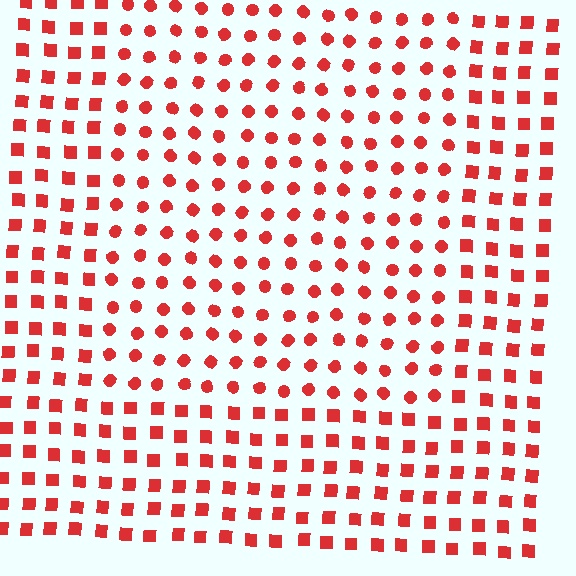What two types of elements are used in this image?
The image uses circles inside the rectangle region and squares outside it.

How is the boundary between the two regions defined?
The boundary is defined by a change in element shape: circles inside vs. squares outside. All elements share the same color and spacing.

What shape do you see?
I see a rectangle.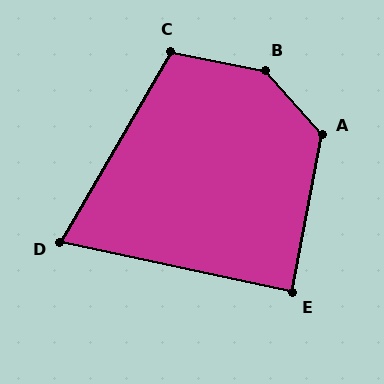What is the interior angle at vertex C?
Approximately 109 degrees (obtuse).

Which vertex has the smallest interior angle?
D, at approximately 72 degrees.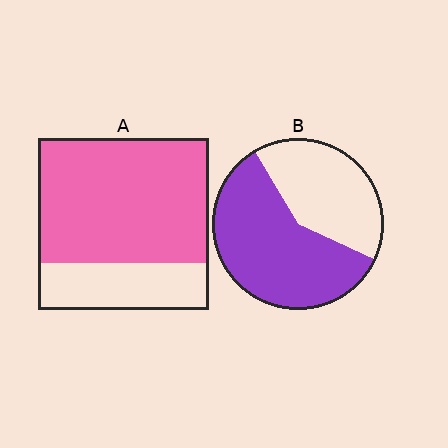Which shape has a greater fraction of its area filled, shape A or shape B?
Shape A.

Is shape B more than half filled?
Yes.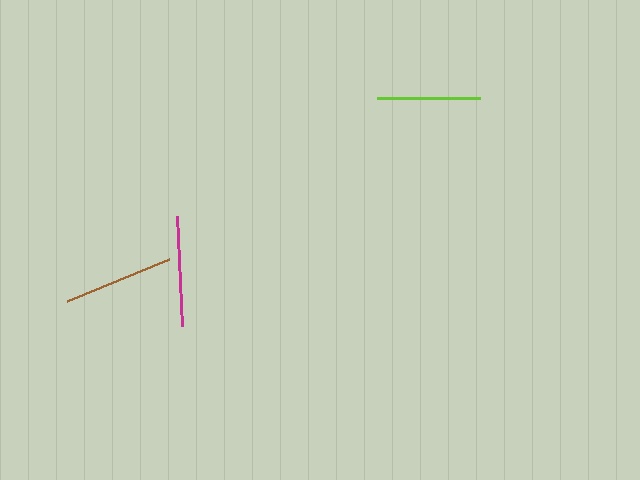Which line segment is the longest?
The brown line is the longest at approximately 110 pixels.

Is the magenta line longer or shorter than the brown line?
The brown line is longer than the magenta line.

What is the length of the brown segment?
The brown segment is approximately 110 pixels long.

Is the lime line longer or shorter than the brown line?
The brown line is longer than the lime line.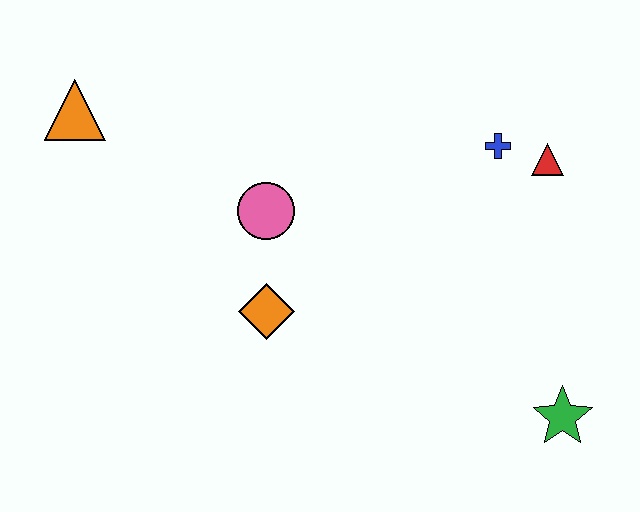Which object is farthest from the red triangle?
The orange triangle is farthest from the red triangle.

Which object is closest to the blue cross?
The red triangle is closest to the blue cross.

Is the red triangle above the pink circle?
Yes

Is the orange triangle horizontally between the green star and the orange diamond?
No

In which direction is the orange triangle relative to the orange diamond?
The orange triangle is above the orange diamond.